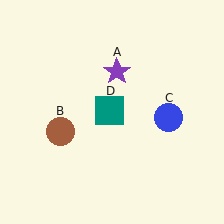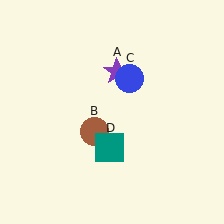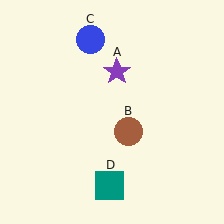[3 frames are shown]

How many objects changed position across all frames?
3 objects changed position: brown circle (object B), blue circle (object C), teal square (object D).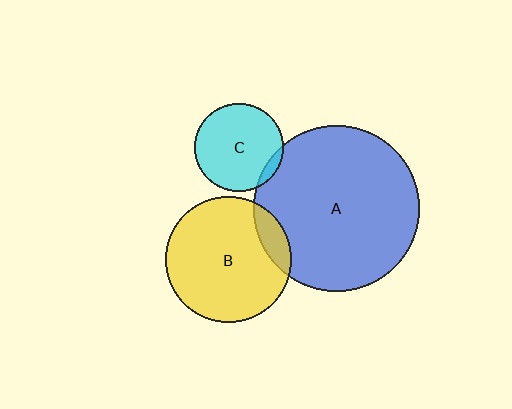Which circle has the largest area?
Circle A (blue).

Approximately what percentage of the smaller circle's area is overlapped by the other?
Approximately 5%.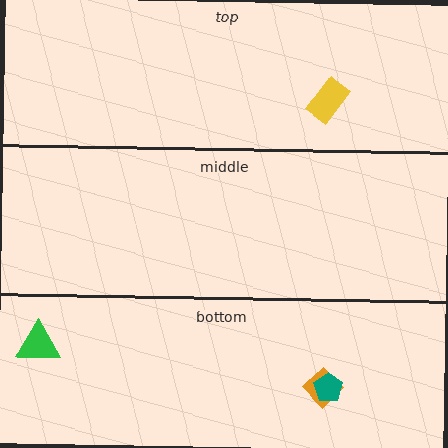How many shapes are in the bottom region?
3.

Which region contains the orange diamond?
The bottom region.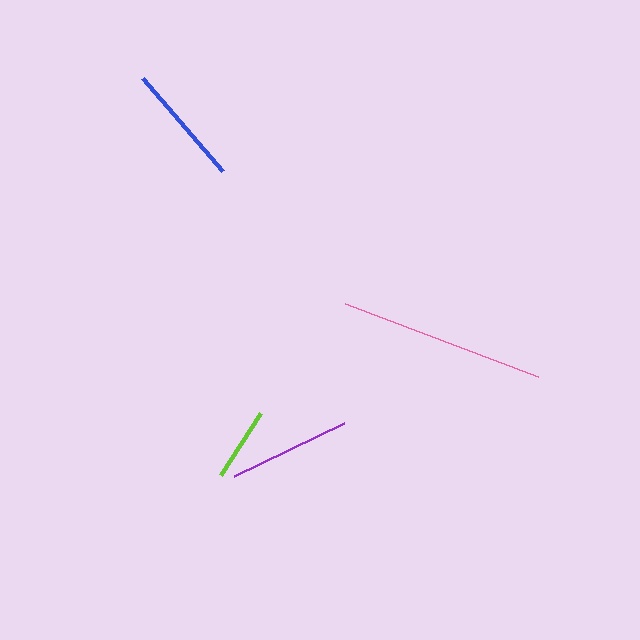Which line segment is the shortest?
The lime line is the shortest at approximately 74 pixels.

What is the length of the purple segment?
The purple segment is approximately 123 pixels long.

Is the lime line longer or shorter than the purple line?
The purple line is longer than the lime line.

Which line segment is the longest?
The pink line is the longest at approximately 206 pixels.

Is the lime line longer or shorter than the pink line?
The pink line is longer than the lime line.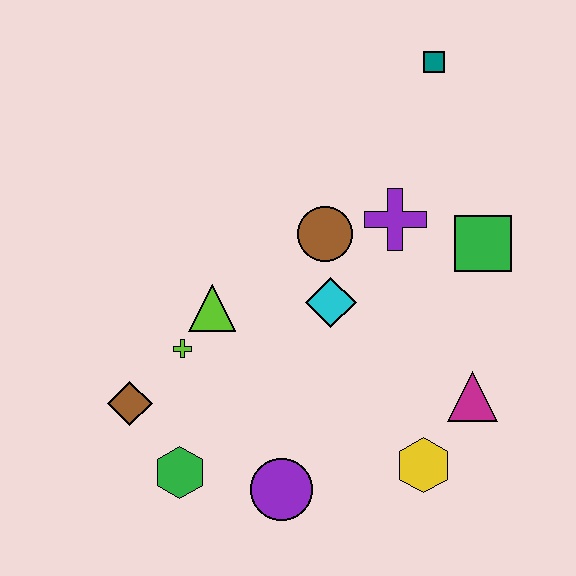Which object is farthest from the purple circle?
The teal square is farthest from the purple circle.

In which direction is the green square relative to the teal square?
The green square is below the teal square.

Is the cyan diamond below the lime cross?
No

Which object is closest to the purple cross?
The brown circle is closest to the purple cross.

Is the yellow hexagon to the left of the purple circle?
No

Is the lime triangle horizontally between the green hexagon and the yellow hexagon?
Yes